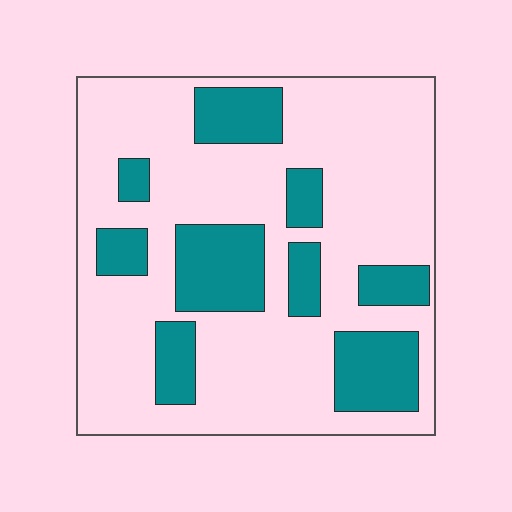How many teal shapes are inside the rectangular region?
9.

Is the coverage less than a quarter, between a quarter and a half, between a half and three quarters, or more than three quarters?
Between a quarter and a half.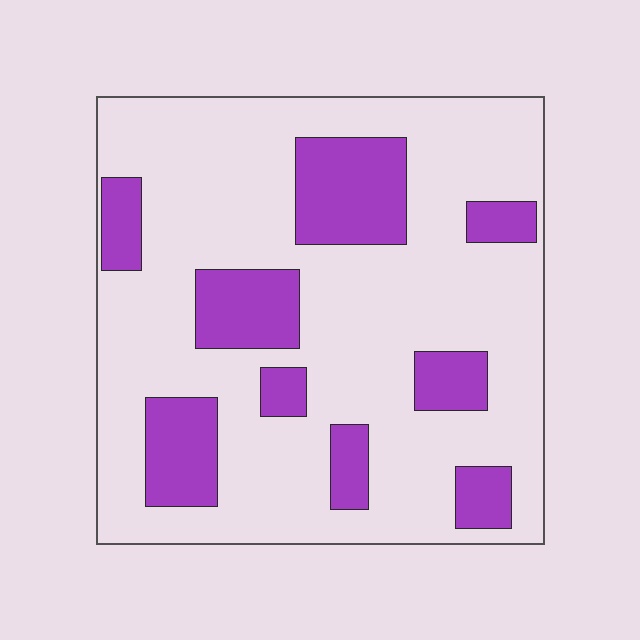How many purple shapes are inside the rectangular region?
9.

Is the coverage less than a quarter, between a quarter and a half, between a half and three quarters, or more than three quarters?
Less than a quarter.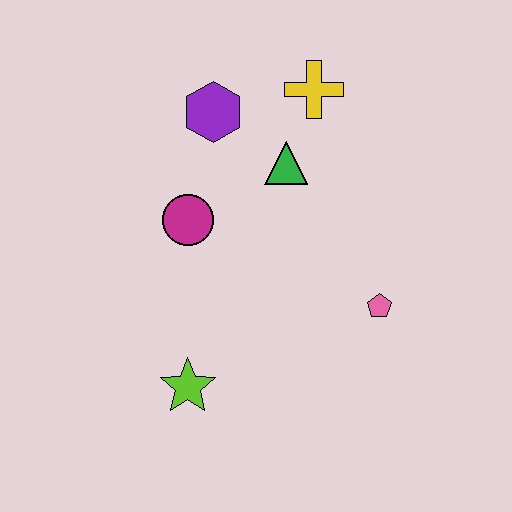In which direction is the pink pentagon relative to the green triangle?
The pink pentagon is below the green triangle.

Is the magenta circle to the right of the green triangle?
No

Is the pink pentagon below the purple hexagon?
Yes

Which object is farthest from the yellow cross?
The lime star is farthest from the yellow cross.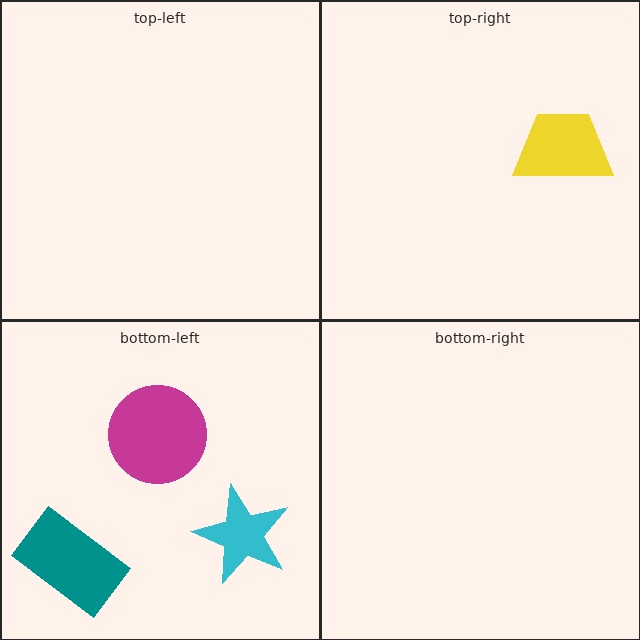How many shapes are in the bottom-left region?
3.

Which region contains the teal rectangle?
The bottom-left region.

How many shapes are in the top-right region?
1.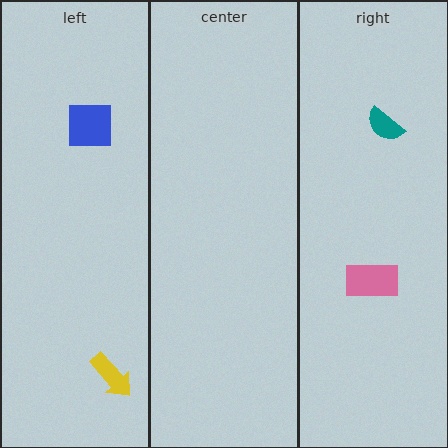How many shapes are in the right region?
2.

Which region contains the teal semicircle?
The right region.